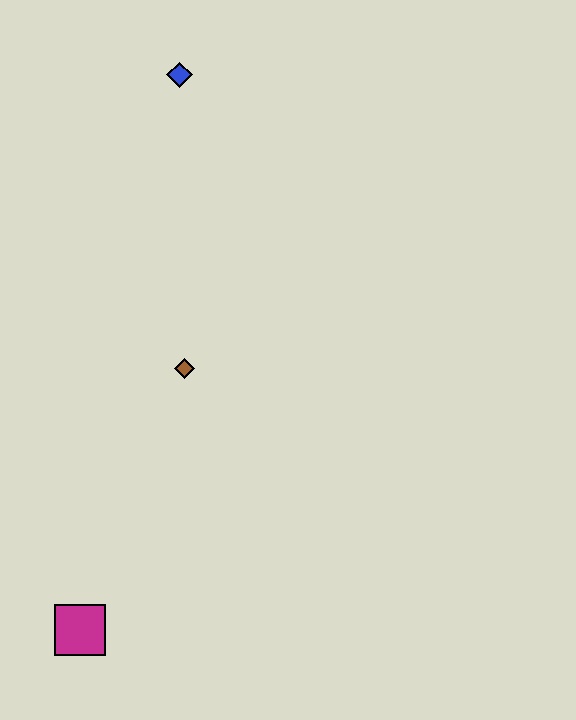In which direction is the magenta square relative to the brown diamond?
The magenta square is below the brown diamond.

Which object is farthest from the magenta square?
The blue diamond is farthest from the magenta square.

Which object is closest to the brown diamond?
The magenta square is closest to the brown diamond.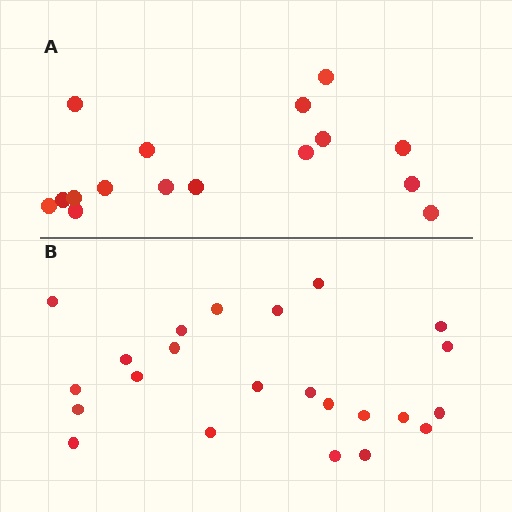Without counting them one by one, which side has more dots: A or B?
Region B (the bottom region) has more dots.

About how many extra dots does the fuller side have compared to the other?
Region B has roughly 8 or so more dots than region A.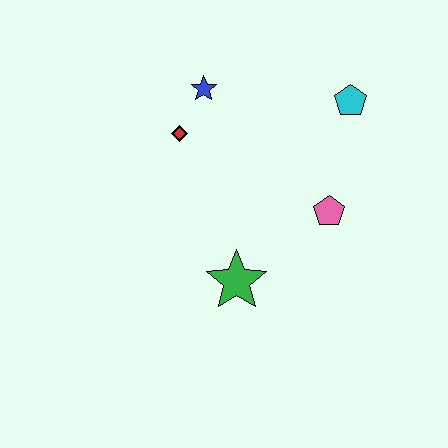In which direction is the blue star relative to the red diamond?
The blue star is above the red diamond.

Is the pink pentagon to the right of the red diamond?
Yes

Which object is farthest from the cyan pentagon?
The green star is farthest from the cyan pentagon.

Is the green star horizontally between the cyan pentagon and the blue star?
Yes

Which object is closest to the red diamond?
The blue star is closest to the red diamond.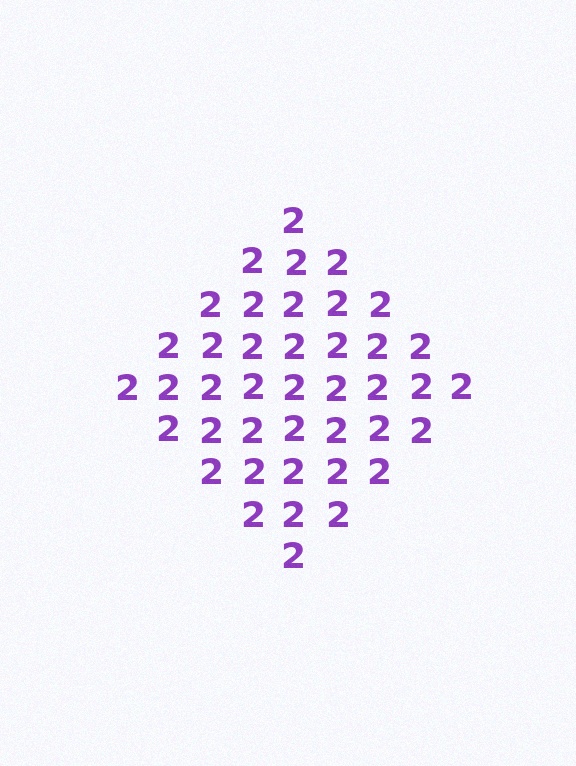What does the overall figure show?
The overall figure shows a diamond.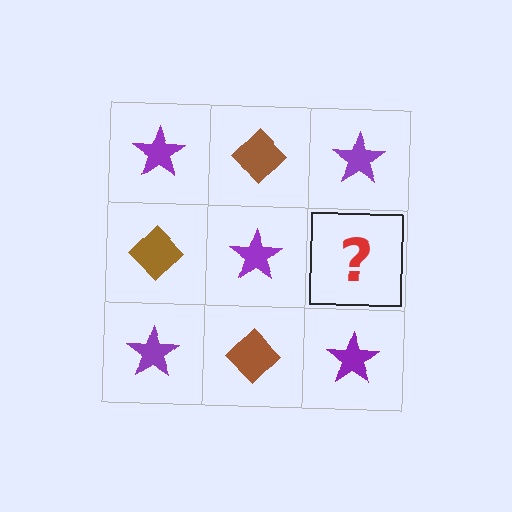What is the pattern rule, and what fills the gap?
The rule is that it alternates purple star and brown diamond in a checkerboard pattern. The gap should be filled with a brown diamond.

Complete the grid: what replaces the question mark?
The question mark should be replaced with a brown diamond.